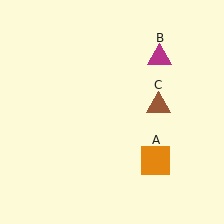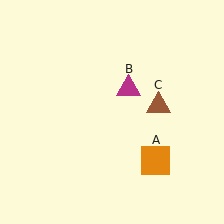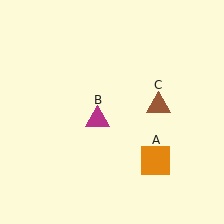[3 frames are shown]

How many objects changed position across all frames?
1 object changed position: magenta triangle (object B).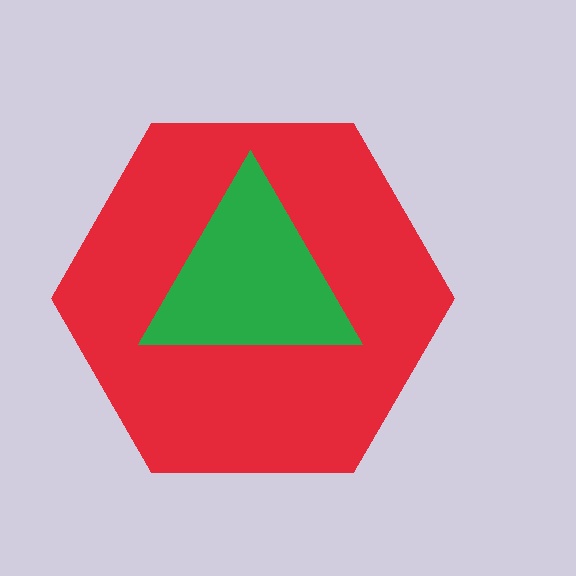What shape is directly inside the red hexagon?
The green triangle.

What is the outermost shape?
The red hexagon.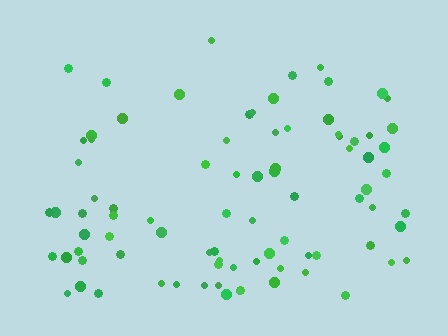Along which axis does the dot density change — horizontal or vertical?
Vertical.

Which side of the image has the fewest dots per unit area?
The top.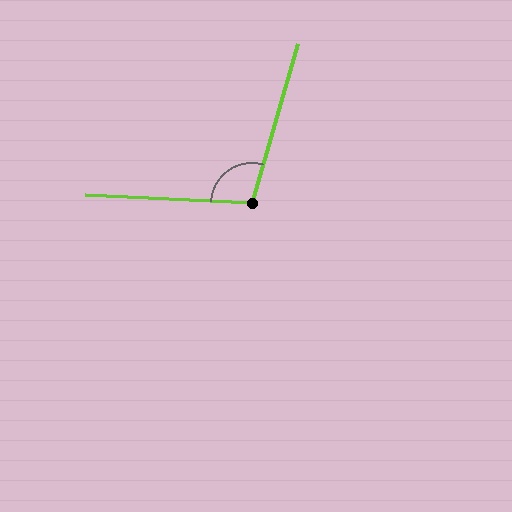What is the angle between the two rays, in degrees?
Approximately 103 degrees.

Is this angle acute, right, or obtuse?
It is obtuse.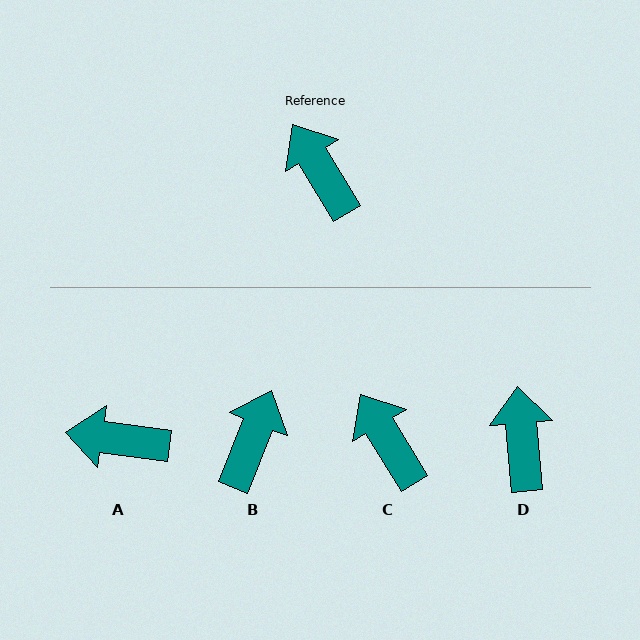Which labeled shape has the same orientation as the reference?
C.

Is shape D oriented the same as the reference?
No, it is off by about 26 degrees.